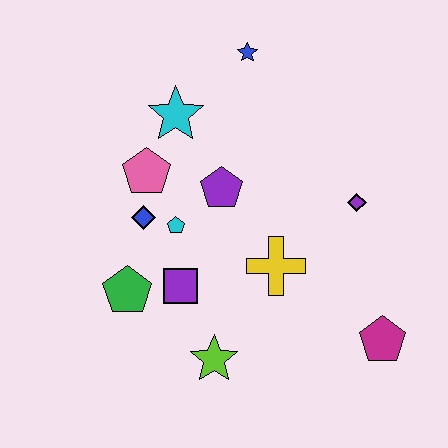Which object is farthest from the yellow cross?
The blue star is farthest from the yellow cross.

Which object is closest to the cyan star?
The pink pentagon is closest to the cyan star.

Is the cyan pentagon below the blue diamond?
Yes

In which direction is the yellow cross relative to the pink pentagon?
The yellow cross is to the right of the pink pentagon.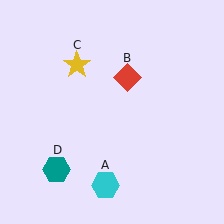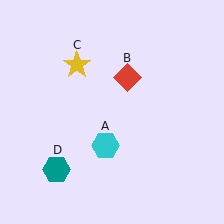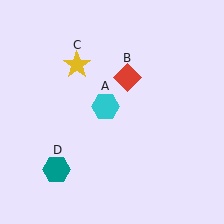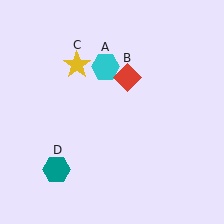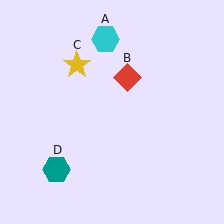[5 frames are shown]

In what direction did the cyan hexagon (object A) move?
The cyan hexagon (object A) moved up.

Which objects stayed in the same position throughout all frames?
Red diamond (object B) and yellow star (object C) and teal hexagon (object D) remained stationary.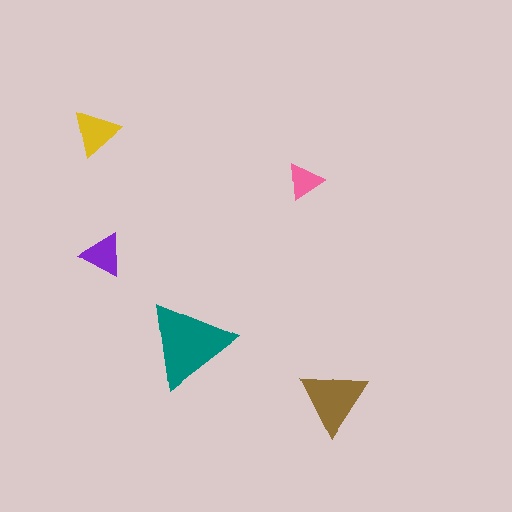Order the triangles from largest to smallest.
the teal one, the brown one, the yellow one, the purple one, the pink one.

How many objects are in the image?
There are 5 objects in the image.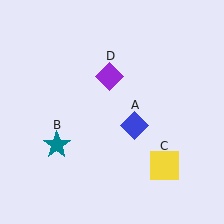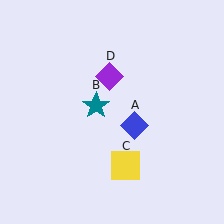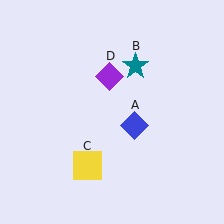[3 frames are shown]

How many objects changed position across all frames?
2 objects changed position: teal star (object B), yellow square (object C).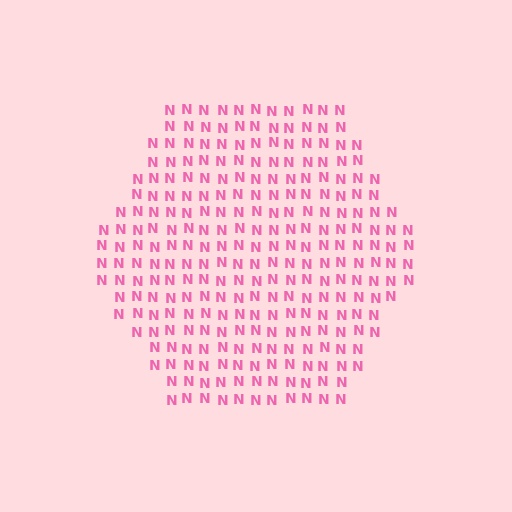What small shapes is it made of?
It is made of small letter N's.